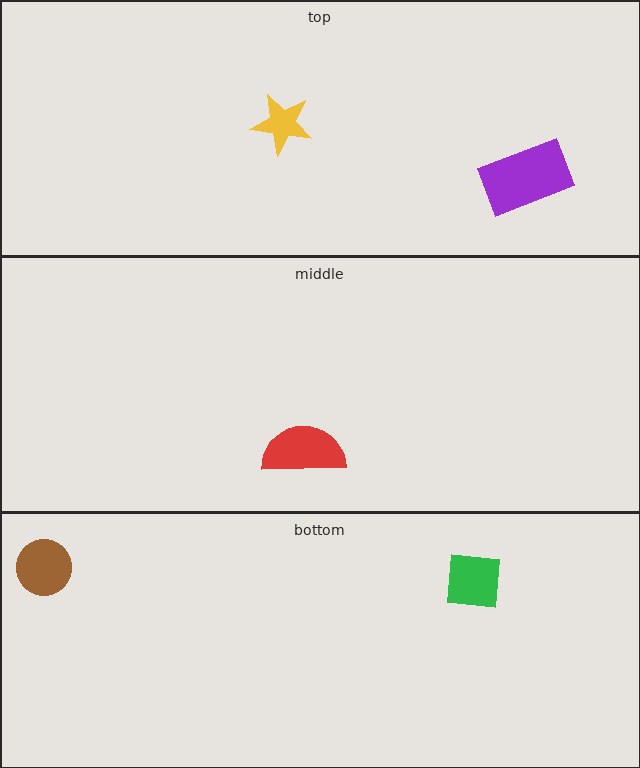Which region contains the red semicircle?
The middle region.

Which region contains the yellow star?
The top region.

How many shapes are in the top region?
2.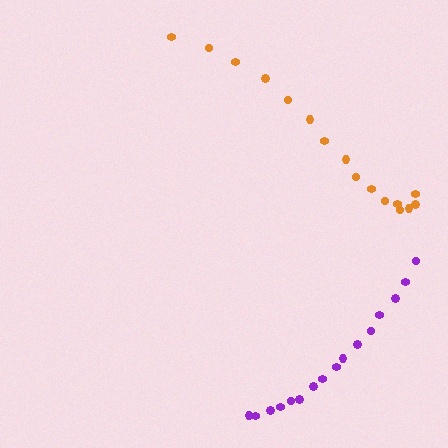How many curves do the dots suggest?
There are 2 distinct paths.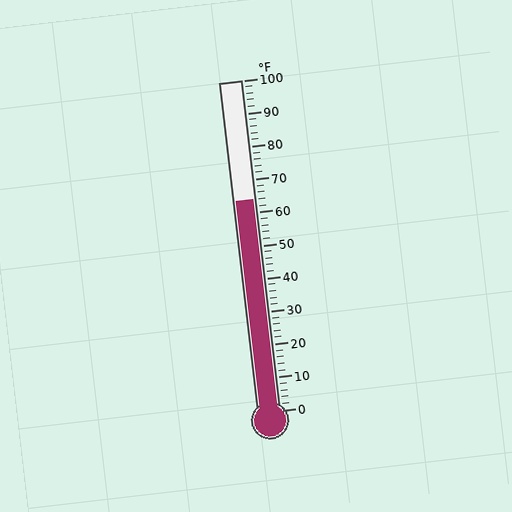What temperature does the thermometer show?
The thermometer shows approximately 64°F.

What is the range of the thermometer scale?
The thermometer scale ranges from 0°F to 100°F.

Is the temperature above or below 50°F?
The temperature is above 50°F.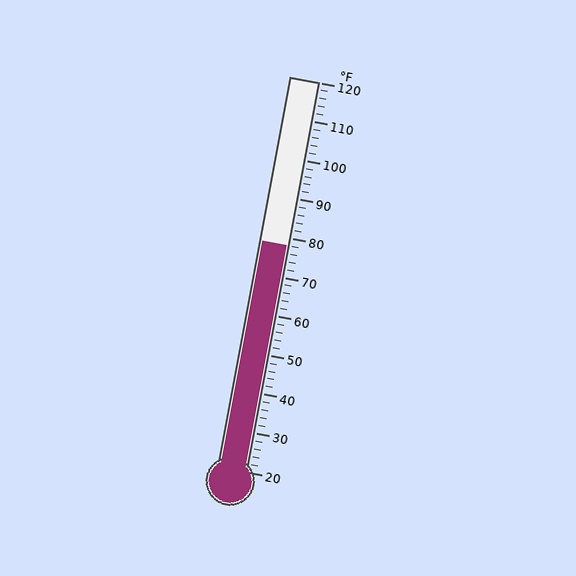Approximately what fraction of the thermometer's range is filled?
The thermometer is filled to approximately 60% of its range.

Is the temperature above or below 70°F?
The temperature is above 70°F.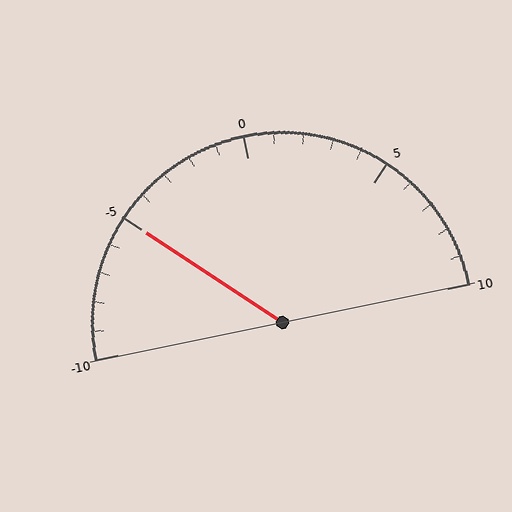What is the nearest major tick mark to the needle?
The nearest major tick mark is -5.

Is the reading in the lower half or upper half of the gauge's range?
The reading is in the lower half of the range (-10 to 10).